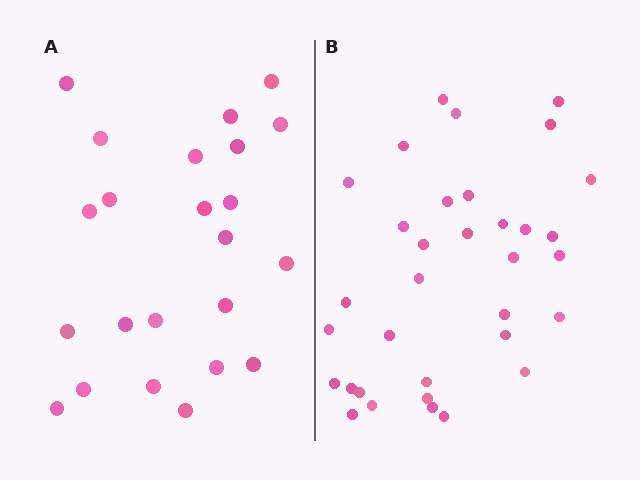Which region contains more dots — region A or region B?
Region B (the right region) has more dots.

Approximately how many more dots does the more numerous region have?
Region B has roughly 12 or so more dots than region A.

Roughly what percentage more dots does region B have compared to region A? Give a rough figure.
About 50% more.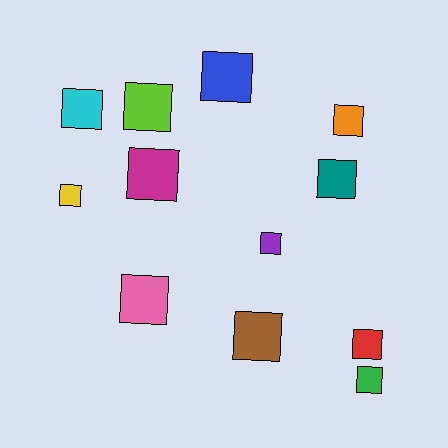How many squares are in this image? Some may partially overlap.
There are 12 squares.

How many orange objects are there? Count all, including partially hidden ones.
There is 1 orange object.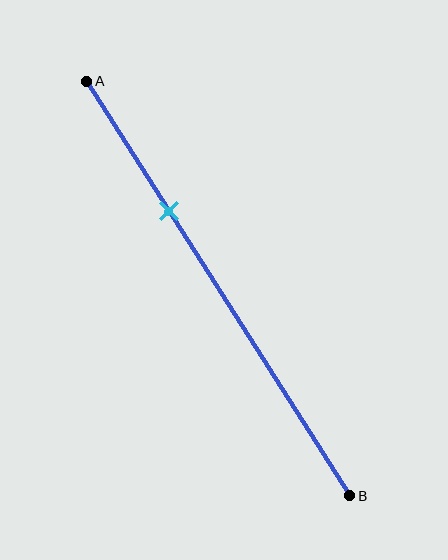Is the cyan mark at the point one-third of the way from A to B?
Yes, the mark is approximately at the one-third point.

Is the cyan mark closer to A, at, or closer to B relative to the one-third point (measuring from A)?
The cyan mark is approximately at the one-third point of segment AB.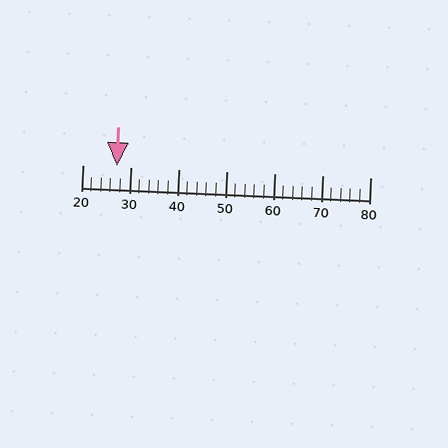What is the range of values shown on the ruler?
The ruler shows values from 20 to 80.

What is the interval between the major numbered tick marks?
The major tick marks are spaced 10 units apart.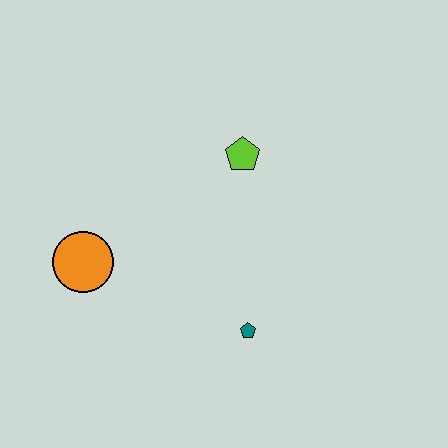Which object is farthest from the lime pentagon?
The orange circle is farthest from the lime pentagon.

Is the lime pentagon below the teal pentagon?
No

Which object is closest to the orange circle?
The teal pentagon is closest to the orange circle.